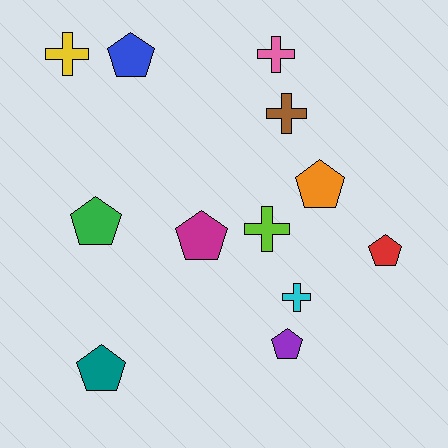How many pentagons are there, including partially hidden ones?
There are 7 pentagons.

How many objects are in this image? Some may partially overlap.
There are 12 objects.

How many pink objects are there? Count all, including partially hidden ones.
There is 1 pink object.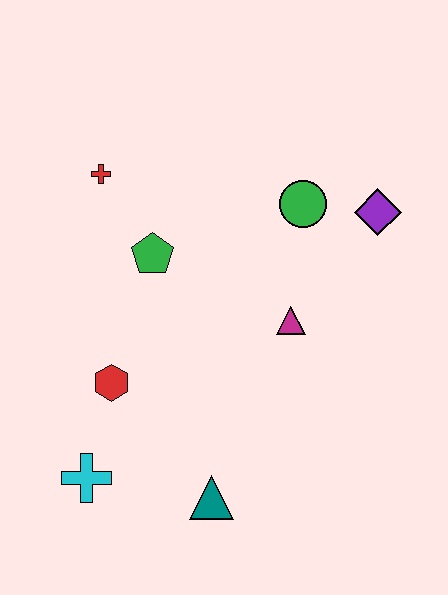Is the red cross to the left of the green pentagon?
Yes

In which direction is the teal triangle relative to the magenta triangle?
The teal triangle is below the magenta triangle.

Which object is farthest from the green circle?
The cyan cross is farthest from the green circle.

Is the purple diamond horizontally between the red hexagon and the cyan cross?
No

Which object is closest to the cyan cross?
The red hexagon is closest to the cyan cross.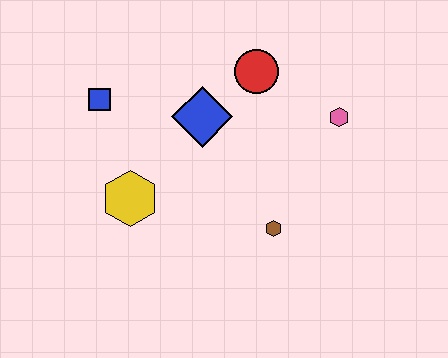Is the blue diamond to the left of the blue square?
No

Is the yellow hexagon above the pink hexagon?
No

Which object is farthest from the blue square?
The pink hexagon is farthest from the blue square.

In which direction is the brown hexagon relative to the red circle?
The brown hexagon is below the red circle.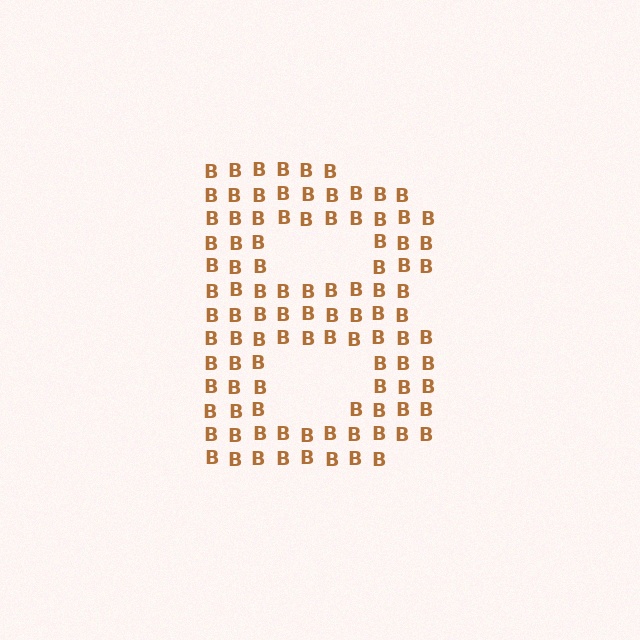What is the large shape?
The large shape is the letter B.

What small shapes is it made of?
It is made of small letter B's.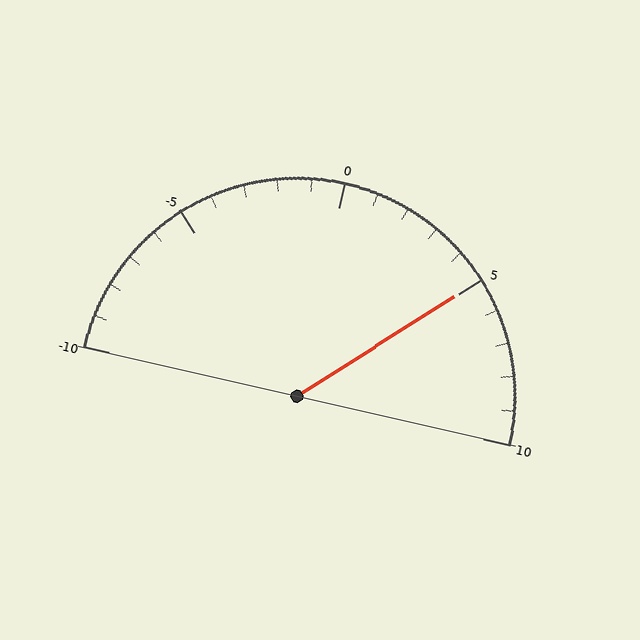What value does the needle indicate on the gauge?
The needle indicates approximately 5.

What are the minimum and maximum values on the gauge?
The gauge ranges from -10 to 10.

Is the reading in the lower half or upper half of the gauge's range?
The reading is in the upper half of the range (-10 to 10).